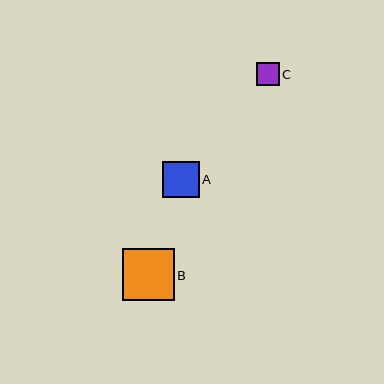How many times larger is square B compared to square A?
Square B is approximately 1.4 times the size of square A.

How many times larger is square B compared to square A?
Square B is approximately 1.4 times the size of square A.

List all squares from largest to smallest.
From largest to smallest: B, A, C.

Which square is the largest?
Square B is the largest with a size of approximately 51 pixels.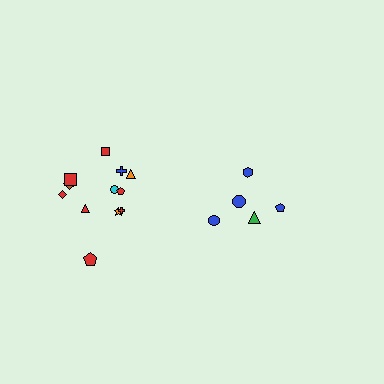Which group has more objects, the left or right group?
The left group.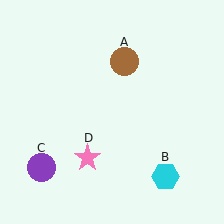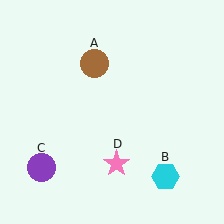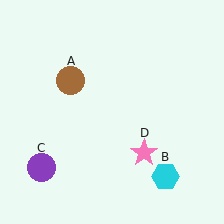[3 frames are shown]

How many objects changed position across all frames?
2 objects changed position: brown circle (object A), pink star (object D).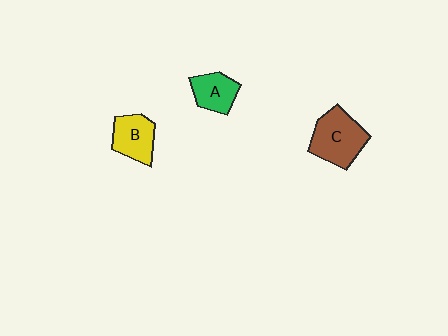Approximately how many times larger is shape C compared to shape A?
Approximately 1.6 times.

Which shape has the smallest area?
Shape A (green).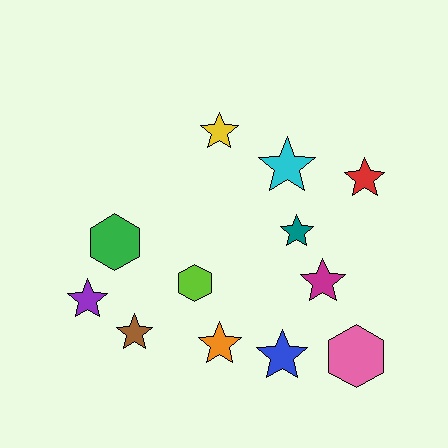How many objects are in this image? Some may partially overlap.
There are 12 objects.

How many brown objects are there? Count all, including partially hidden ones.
There is 1 brown object.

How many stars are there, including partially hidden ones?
There are 9 stars.